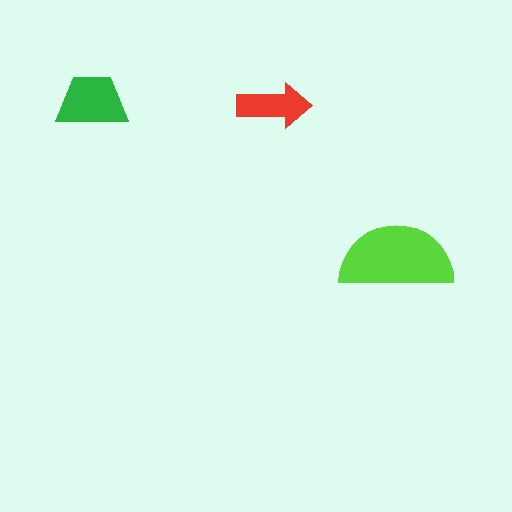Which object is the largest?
The lime semicircle.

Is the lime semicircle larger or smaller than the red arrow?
Larger.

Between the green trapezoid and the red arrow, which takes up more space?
The green trapezoid.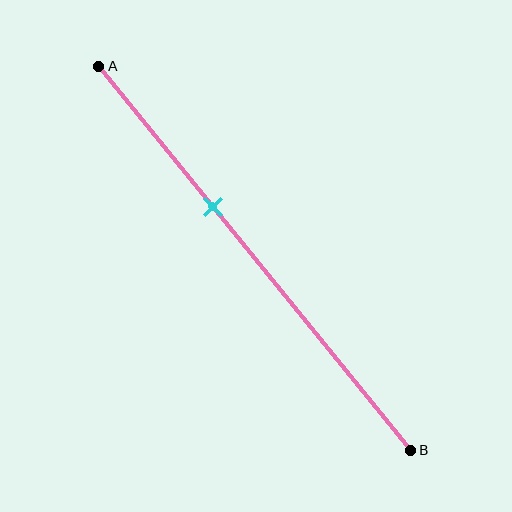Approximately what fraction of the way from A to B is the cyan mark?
The cyan mark is approximately 35% of the way from A to B.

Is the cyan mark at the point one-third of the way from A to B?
No, the mark is at about 35% from A, not at the 33% one-third point.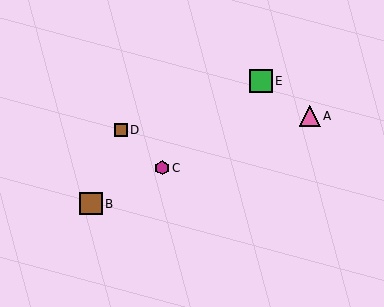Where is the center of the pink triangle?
The center of the pink triangle is at (310, 116).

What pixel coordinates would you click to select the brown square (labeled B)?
Click at (91, 204) to select the brown square B.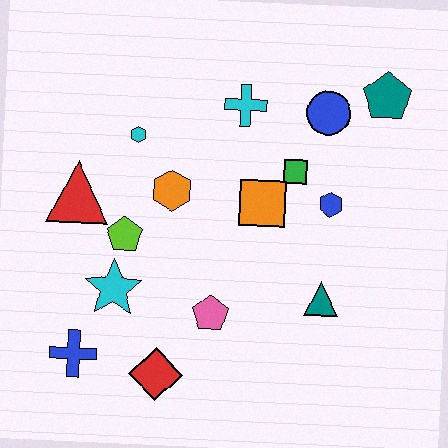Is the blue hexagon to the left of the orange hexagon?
No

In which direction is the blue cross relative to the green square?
The blue cross is to the left of the green square.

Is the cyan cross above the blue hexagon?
Yes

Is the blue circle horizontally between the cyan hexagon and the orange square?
No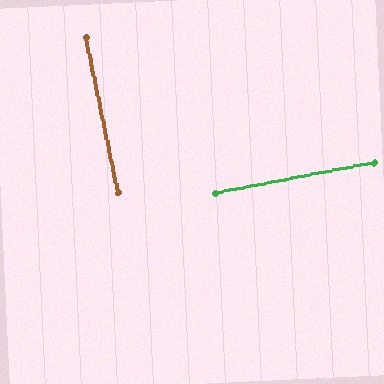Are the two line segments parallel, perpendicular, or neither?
Perpendicular — they meet at approximately 89°.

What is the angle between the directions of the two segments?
Approximately 89 degrees.